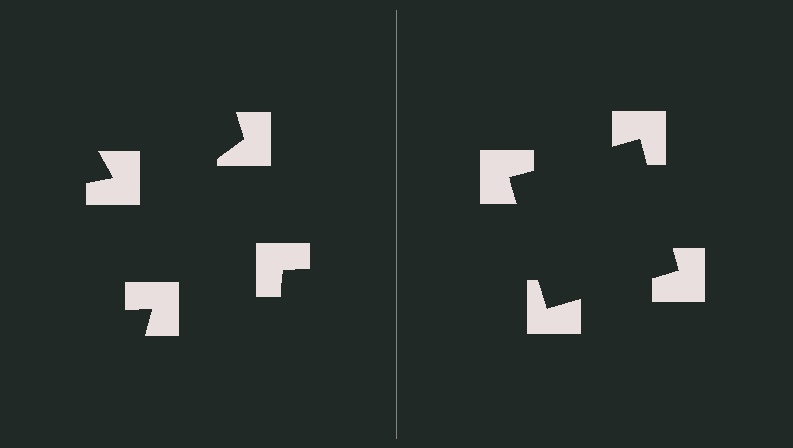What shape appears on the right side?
An illusory square.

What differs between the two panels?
The notched squares are positioned identically on both sides; only the wedge orientations differ. On the right they align to a square; on the left they are misaligned.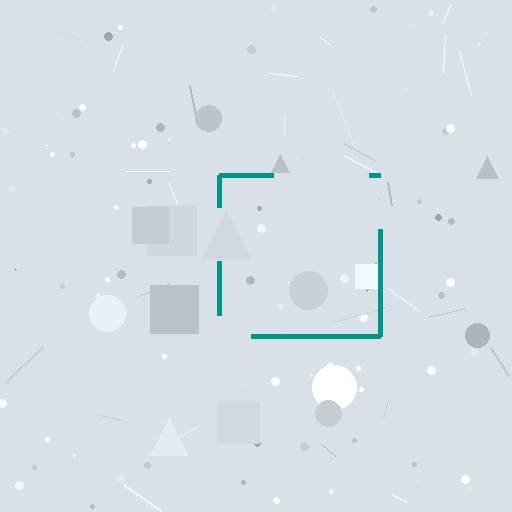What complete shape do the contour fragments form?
The contour fragments form a square.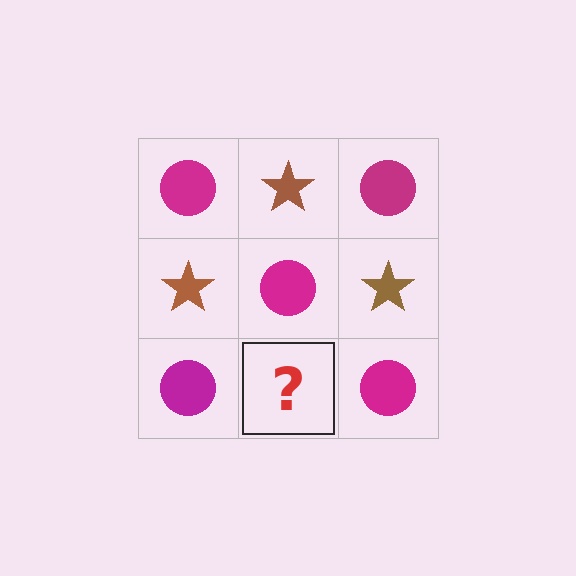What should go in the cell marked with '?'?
The missing cell should contain a brown star.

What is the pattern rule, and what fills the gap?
The rule is that it alternates magenta circle and brown star in a checkerboard pattern. The gap should be filled with a brown star.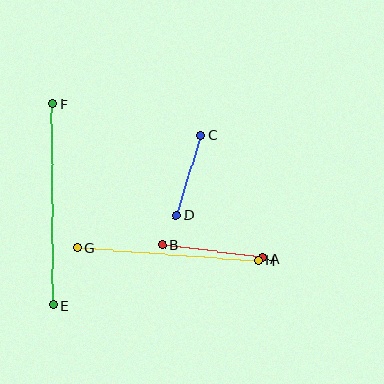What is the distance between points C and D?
The distance is approximately 83 pixels.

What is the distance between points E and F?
The distance is approximately 201 pixels.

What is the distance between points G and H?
The distance is approximately 181 pixels.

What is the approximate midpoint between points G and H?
The midpoint is at approximately (168, 254) pixels.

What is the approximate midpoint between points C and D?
The midpoint is at approximately (189, 175) pixels.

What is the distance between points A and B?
The distance is approximately 101 pixels.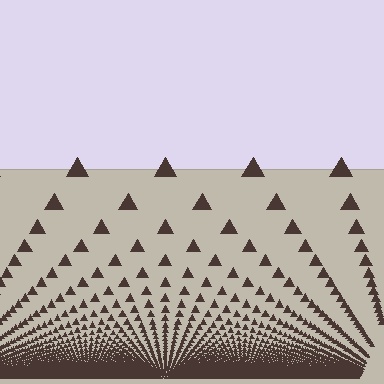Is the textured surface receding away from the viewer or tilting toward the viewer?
The surface appears to tilt toward the viewer. Texture elements get larger and sparser toward the top.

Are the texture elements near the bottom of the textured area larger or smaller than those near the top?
Smaller. The gradient is inverted — elements near the bottom are smaller and denser.